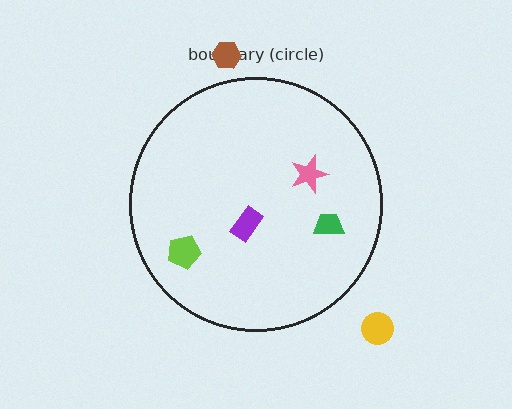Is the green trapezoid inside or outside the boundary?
Inside.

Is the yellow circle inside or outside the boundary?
Outside.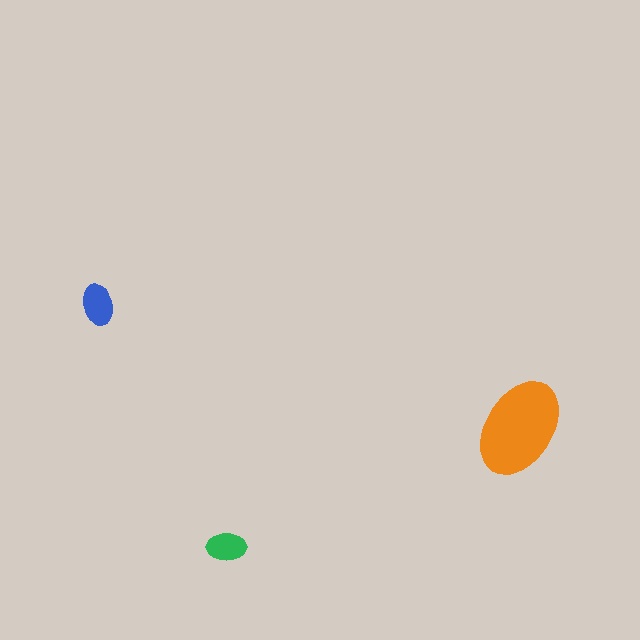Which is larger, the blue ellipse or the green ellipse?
The blue one.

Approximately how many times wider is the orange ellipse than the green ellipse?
About 2.5 times wider.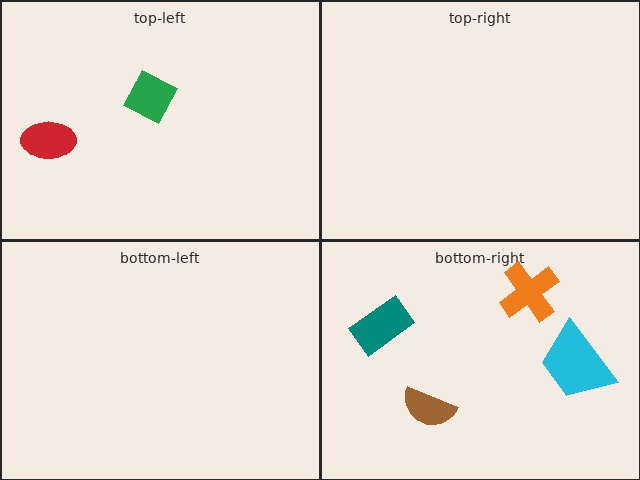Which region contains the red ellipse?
The top-left region.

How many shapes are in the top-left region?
2.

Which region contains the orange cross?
The bottom-right region.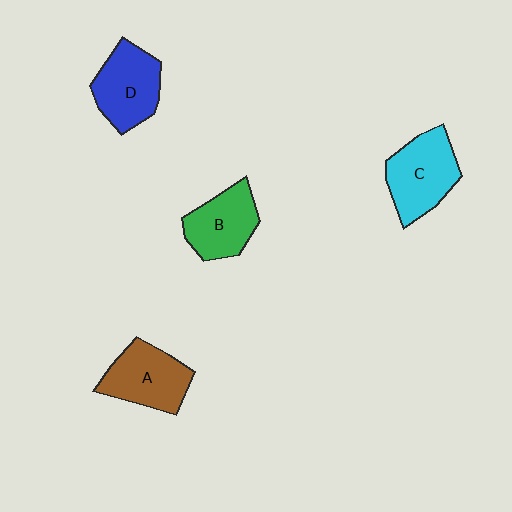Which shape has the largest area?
Shape C (cyan).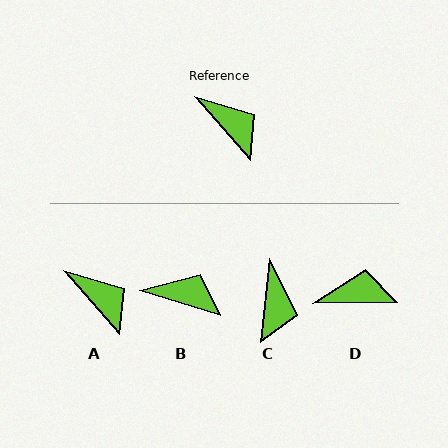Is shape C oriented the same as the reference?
No, it is off by about 47 degrees.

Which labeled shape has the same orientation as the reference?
A.